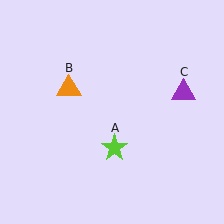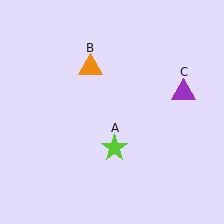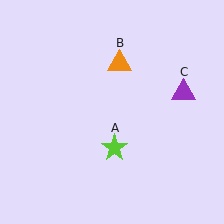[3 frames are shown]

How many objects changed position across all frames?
1 object changed position: orange triangle (object B).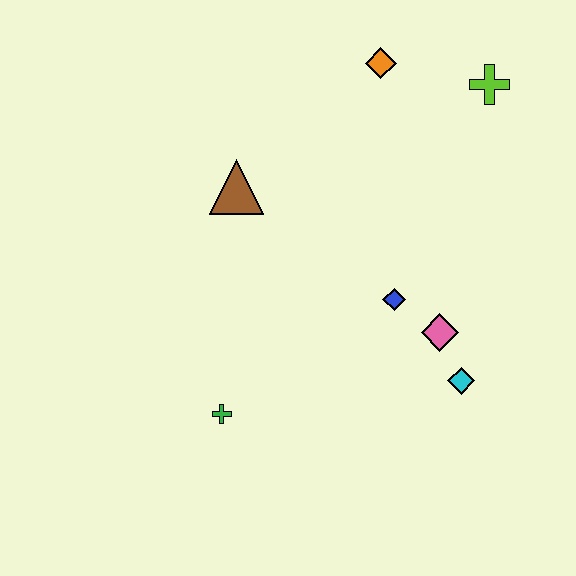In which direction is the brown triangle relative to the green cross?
The brown triangle is above the green cross.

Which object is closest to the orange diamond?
The lime cross is closest to the orange diamond.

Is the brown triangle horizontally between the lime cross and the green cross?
Yes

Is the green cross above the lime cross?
No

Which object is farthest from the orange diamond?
The green cross is farthest from the orange diamond.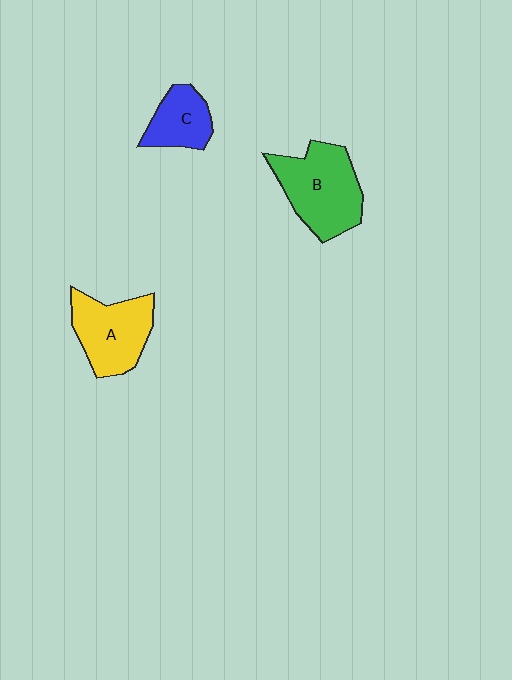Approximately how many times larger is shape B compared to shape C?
Approximately 1.8 times.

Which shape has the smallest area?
Shape C (blue).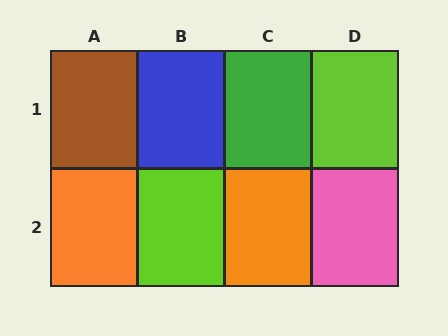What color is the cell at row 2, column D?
Pink.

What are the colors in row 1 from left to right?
Brown, blue, green, lime.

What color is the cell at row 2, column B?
Lime.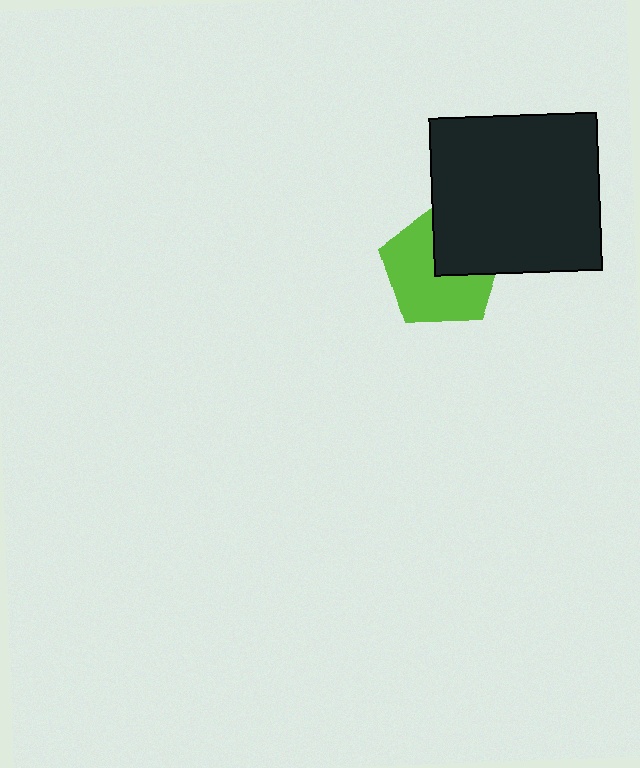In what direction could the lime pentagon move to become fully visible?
The lime pentagon could move toward the lower-left. That would shift it out from behind the black rectangle entirely.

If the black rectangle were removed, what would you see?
You would see the complete lime pentagon.